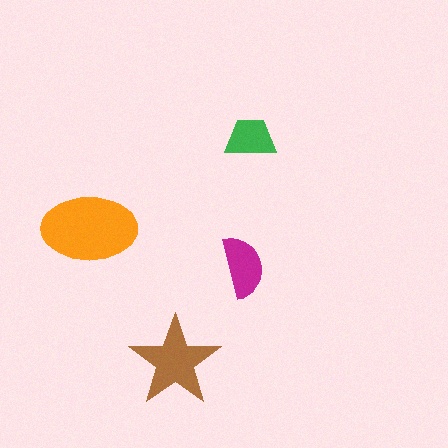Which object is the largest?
The orange ellipse.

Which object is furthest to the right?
The green trapezoid is rightmost.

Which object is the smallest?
The green trapezoid.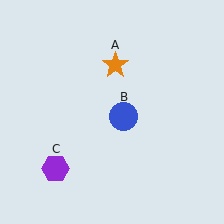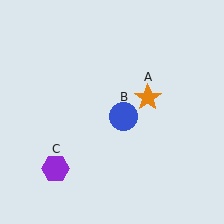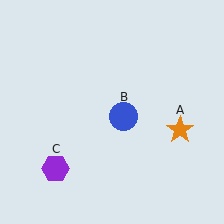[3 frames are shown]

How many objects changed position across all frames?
1 object changed position: orange star (object A).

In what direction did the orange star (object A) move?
The orange star (object A) moved down and to the right.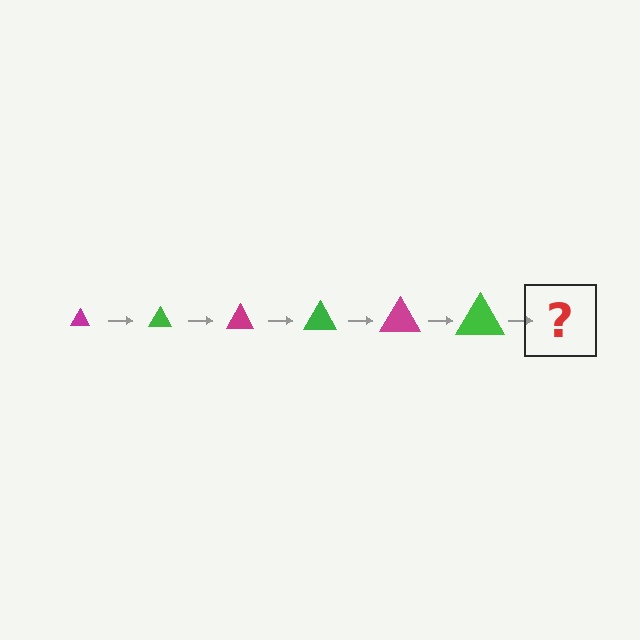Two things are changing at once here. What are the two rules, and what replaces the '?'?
The two rules are that the triangle grows larger each step and the color cycles through magenta and green. The '?' should be a magenta triangle, larger than the previous one.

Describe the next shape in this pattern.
It should be a magenta triangle, larger than the previous one.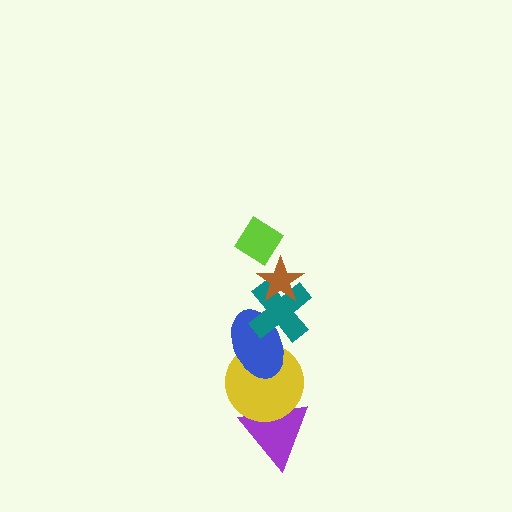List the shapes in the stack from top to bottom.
From top to bottom: the lime diamond, the brown star, the teal cross, the blue ellipse, the yellow circle, the purple triangle.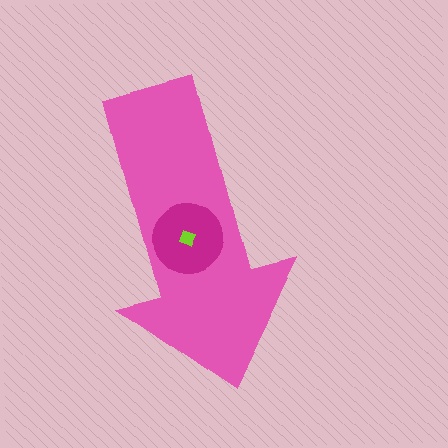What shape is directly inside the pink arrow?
The magenta circle.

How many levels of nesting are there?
3.